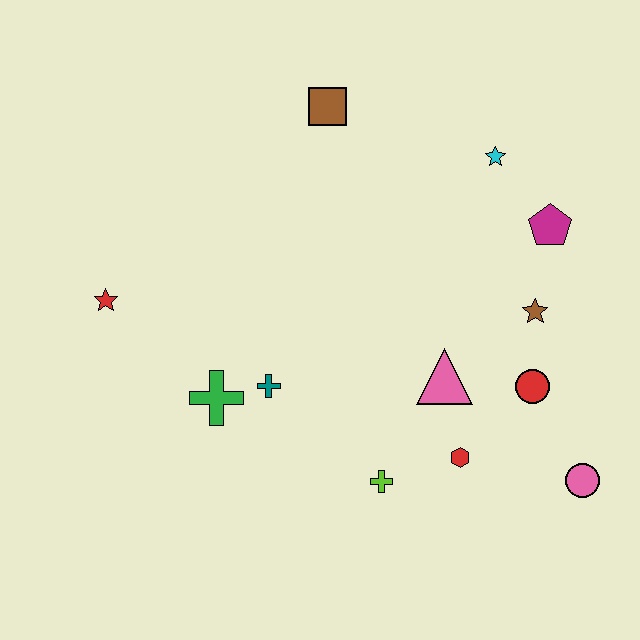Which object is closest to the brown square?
The cyan star is closest to the brown square.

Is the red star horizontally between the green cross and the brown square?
No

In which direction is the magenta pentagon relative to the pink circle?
The magenta pentagon is above the pink circle.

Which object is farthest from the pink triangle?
The red star is farthest from the pink triangle.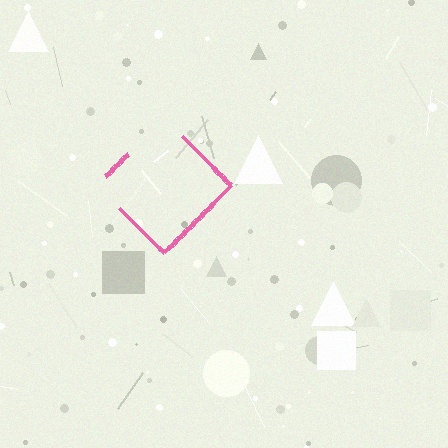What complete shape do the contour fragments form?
The contour fragments form a diamond.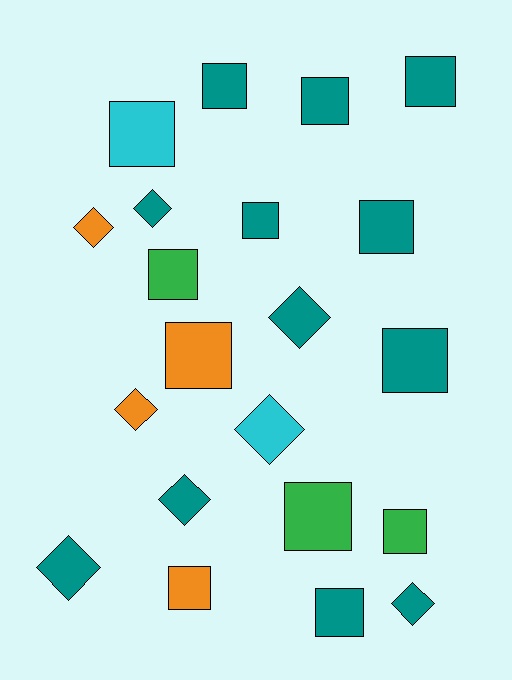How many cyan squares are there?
There is 1 cyan square.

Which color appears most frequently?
Teal, with 12 objects.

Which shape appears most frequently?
Square, with 13 objects.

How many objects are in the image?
There are 21 objects.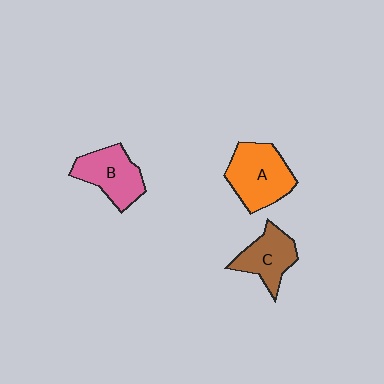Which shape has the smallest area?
Shape C (brown).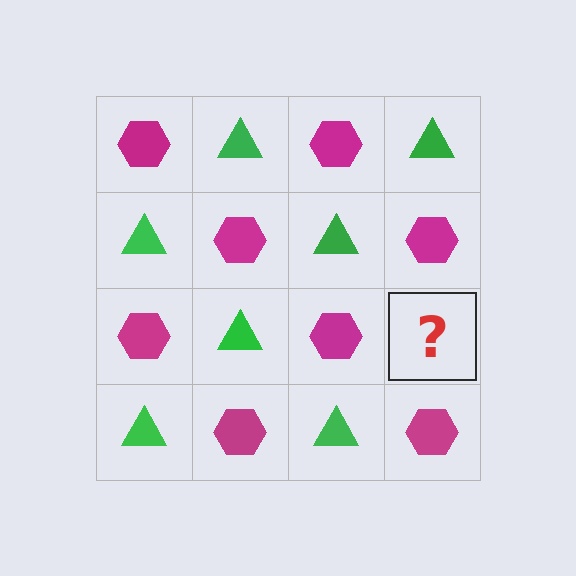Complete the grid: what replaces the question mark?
The question mark should be replaced with a green triangle.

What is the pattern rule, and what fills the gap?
The rule is that it alternates magenta hexagon and green triangle in a checkerboard pattern. The gap should be filled with a green triangle.